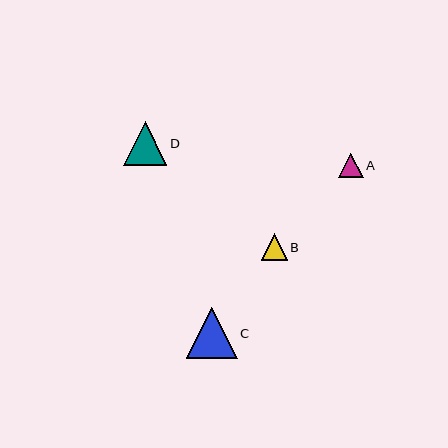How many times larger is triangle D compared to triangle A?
Triangle D is approximately 1.8 times the size of triangle A.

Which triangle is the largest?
Triangle C is the largest with a size of approximately 51 pixels.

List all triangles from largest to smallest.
From largest to smallest: C, D, B, A.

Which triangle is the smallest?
Triangle A is the smallest with a size of approximately 24 pixels.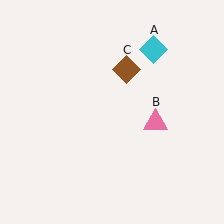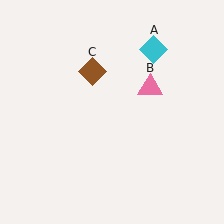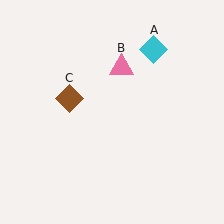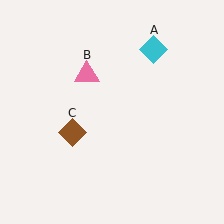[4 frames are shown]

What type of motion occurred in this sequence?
The pink triangle (object B), brown diamond (object C) rotated counterclockwise around the center of the scene.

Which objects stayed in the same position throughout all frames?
Cyan diamond (object A) remained stationary.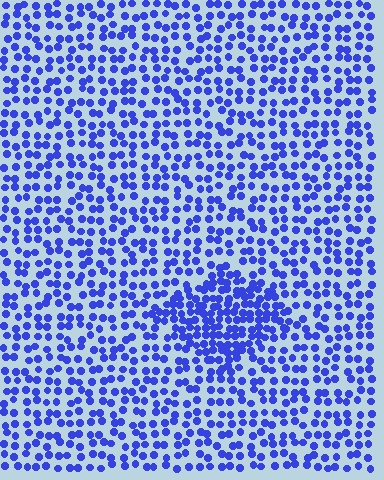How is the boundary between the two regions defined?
The boundary is defined by a change in element density (approximately 1.9x ratio). All elements are the same color, size, and shape.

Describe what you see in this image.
The image contains small blue elements arranged at two different densities. A diamond-shaped region is visible where the elements are more densely packed than the surrounding area.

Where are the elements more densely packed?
The elements are more densely packed inside the diamond boundary.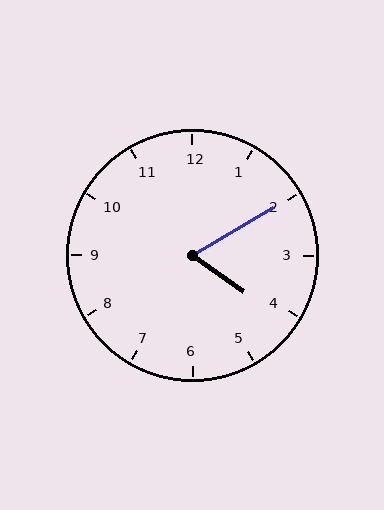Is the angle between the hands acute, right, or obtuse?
It is acute.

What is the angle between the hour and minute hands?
Approximately 65 degrees.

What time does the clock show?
4:10.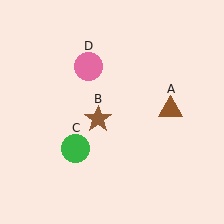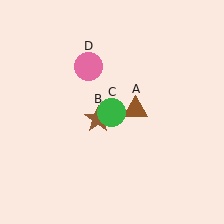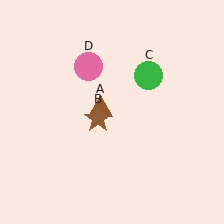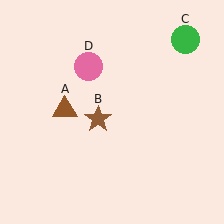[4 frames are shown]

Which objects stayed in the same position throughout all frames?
Brown star (object B) and pink circle (object D) remained stationary.